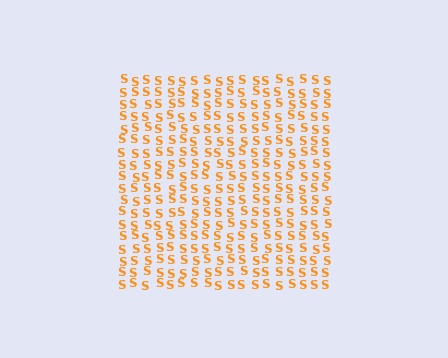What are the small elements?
The small elements are letter S's.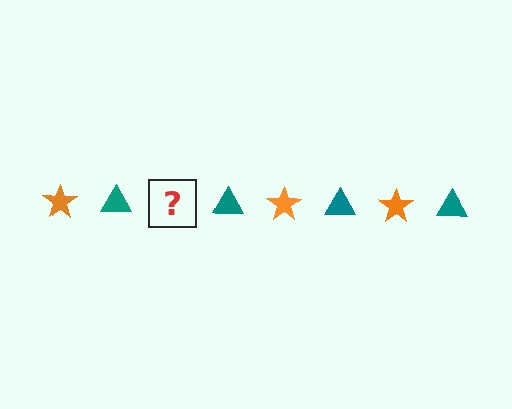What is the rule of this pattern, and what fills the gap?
The rule is that the pattern alternates between orange star and teal triangle. The gap should be filled with an orange star.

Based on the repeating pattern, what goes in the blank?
The blank should be an orange star.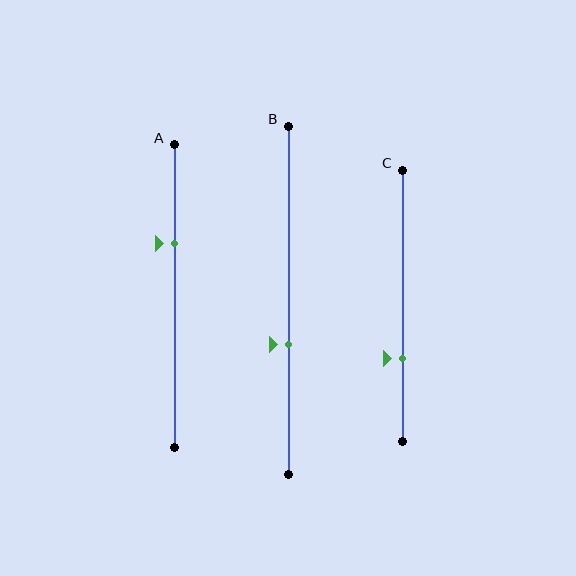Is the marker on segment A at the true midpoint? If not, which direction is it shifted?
No, the marker on segment A is shifted upward by about 17% of the segment length.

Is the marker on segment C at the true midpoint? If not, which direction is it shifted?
No, the marker on segment C is shifted downward by about 20% of the segment length.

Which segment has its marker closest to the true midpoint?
Segment B has its marker closest to the true midpoint.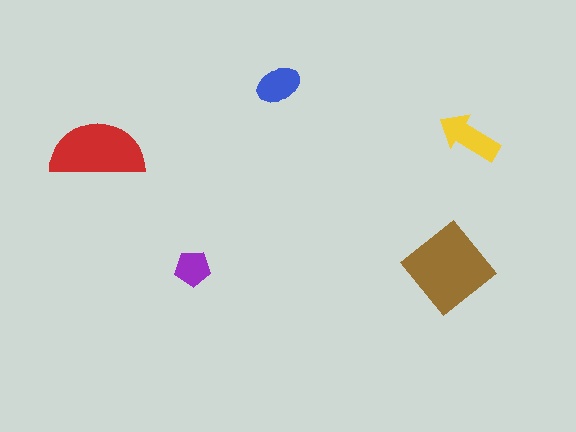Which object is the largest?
The brown diamond.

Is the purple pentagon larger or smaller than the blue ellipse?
Smaller.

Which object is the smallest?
The purple pentagon.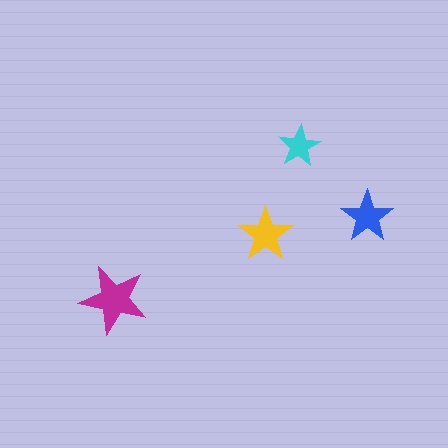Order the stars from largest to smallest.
the magenta one, the yellow one, the blue one, the cyan one.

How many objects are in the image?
There are 4 objects in the image.